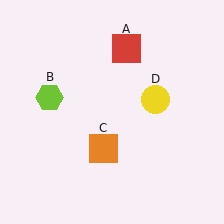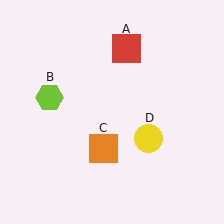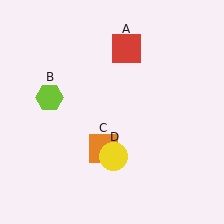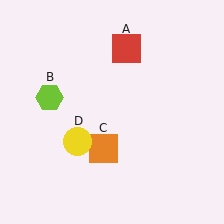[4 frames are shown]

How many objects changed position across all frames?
1 object changed position: yellow circle (object D).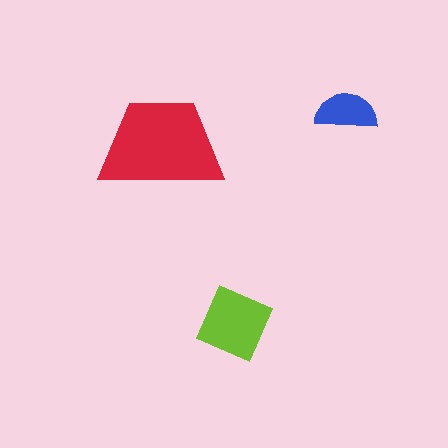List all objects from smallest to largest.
The blue semicircle, the lime diamond, the red trapezoid.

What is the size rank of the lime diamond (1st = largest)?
2nd.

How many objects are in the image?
There are 3 objects in the image.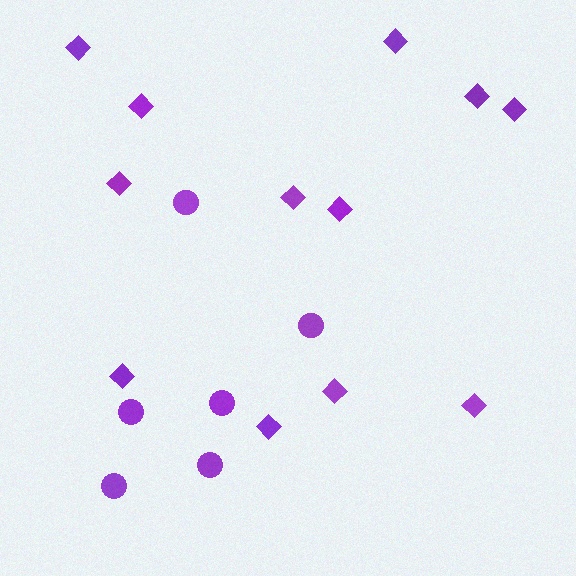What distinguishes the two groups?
There are 2 groups: one group of diamonds (12) and one group of circles (6).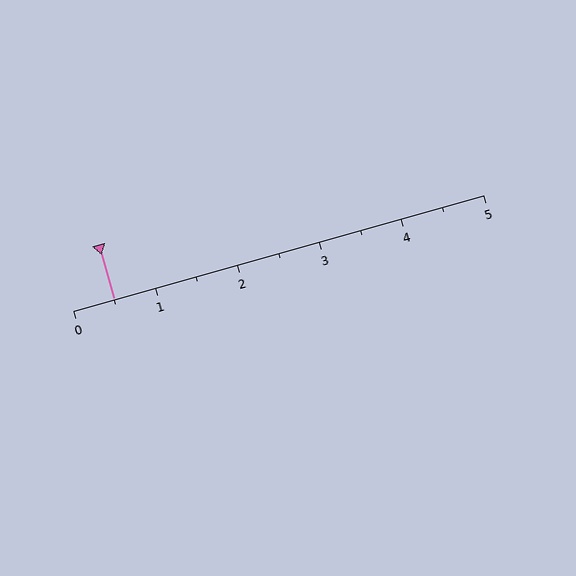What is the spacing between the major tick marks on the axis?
The major ticks are spaced 1 apart.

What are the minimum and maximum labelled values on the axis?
The axis runs from 0 to 5.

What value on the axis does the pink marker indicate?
The marker indicates approximately 0.5.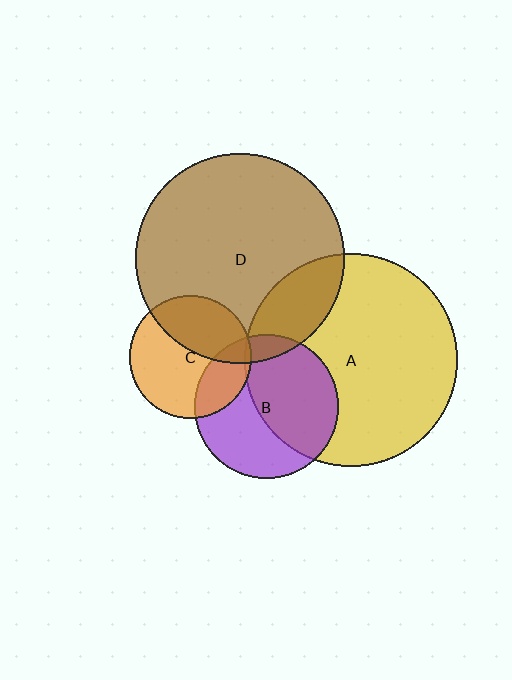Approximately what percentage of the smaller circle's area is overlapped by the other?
Approximately 5%.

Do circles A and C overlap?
Yes.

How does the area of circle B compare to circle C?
Approximately 1.4 times.